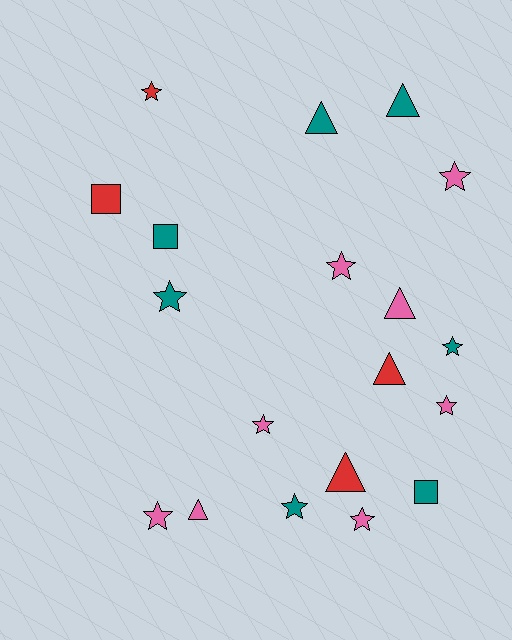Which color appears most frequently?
Pink, with 8 objects.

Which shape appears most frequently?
Star, with 10 objects.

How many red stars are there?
There is 1 red star.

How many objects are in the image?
There are 19 objects.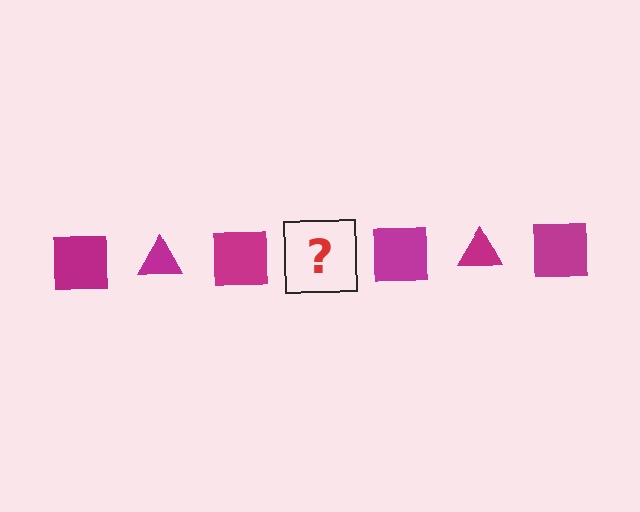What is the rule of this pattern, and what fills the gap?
The rule is that the pattern cycles through square, triangle shapes in magenta. The gap should be filled with a magenta triangle.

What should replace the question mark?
The question mark should be replaced with a magenta triangle.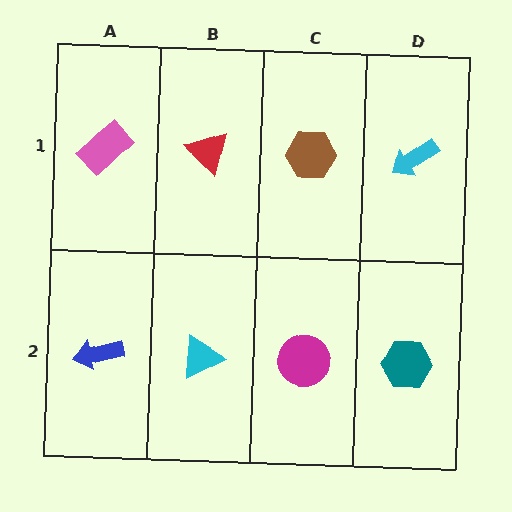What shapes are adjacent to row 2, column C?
A brown hexagon (row 1, column C), a cyan triangle (row 2, column B), a teal hexagon (row 2, column D).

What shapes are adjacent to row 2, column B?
A red triangle (row 1, column B), a blue arrow (row 2, column A), a magenta circle (row 2, column C).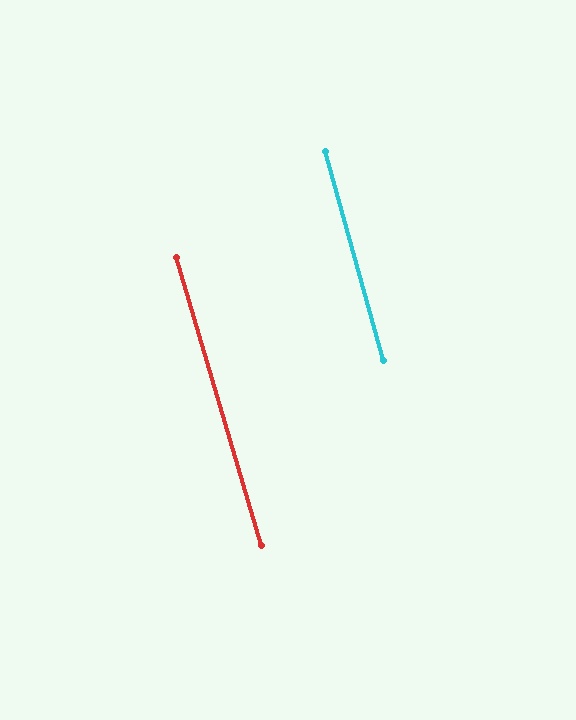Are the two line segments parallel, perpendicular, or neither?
Parallel — their directions differ by only 1.1°.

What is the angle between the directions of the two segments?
Approximately 1 degree.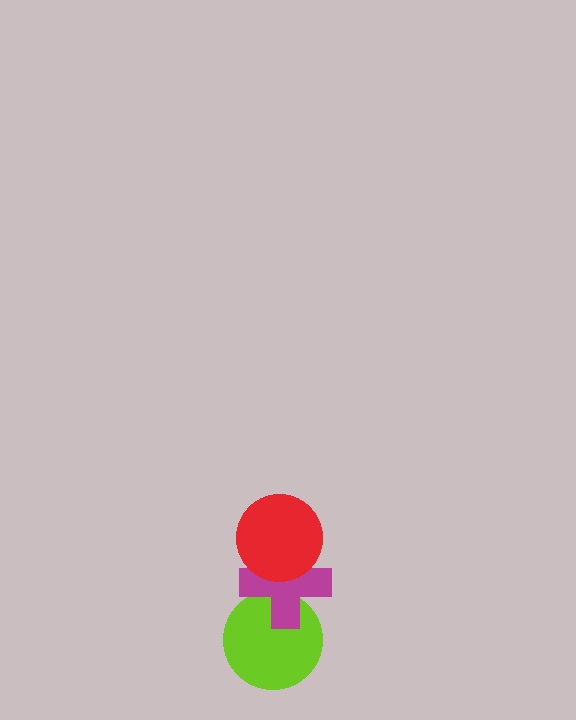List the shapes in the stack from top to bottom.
From top to bottom: the red circle, the magenta cross, the lime circle.